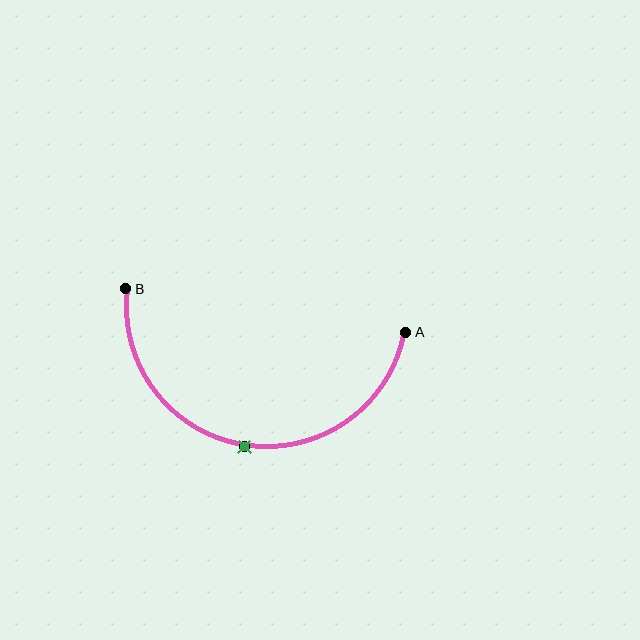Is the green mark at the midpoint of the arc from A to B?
Yes. The green mark lies on the arc at equal arc-length from both A and B — it is the arc midpoint.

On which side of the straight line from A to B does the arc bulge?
The arc bulges below the straight line connecting A and B.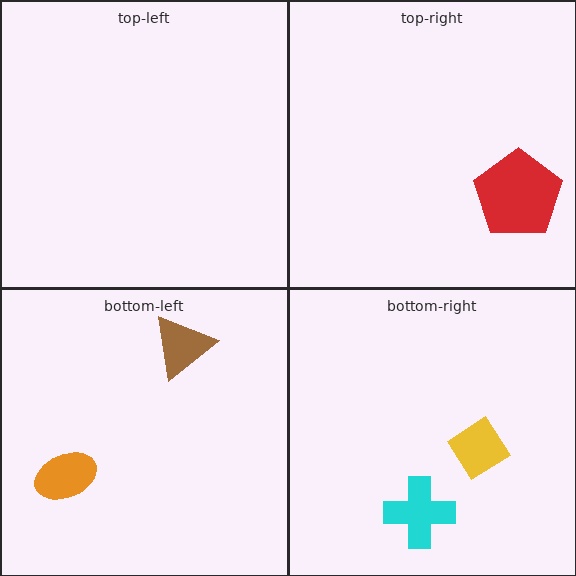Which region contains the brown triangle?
The bottom-left region.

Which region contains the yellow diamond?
The bottom-right region.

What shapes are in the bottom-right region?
The cyan cross, the yellow diamond.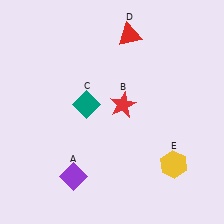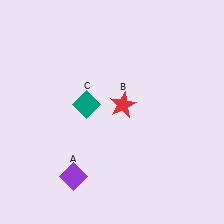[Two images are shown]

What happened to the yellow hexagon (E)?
The yellow hexagon (E) was removed in Image 2. It was in the bottom-right area of Image 1.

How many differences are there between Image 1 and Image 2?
There are 2 differences between the two images.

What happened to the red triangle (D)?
The red triangle (D) was removed in Image 2. It was in the top-right area of Image 1.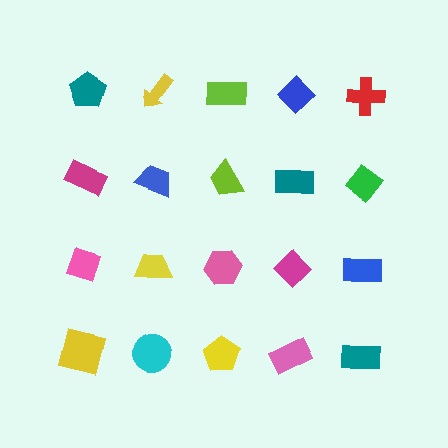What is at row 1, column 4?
A blue diamond.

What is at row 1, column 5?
A red cross.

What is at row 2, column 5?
A green diamond.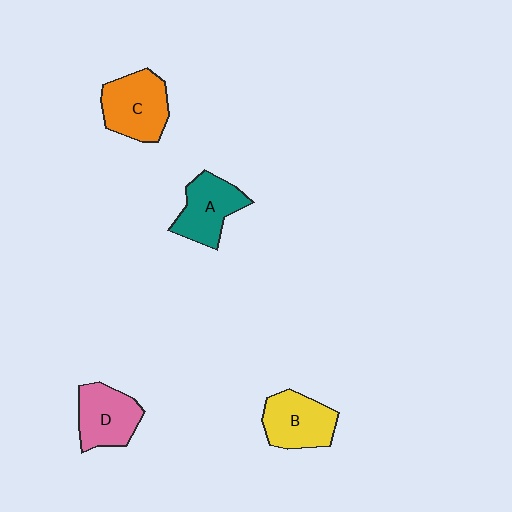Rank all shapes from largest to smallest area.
From largest to smallest: C (orange), B (yellow), D (pink), A (teal).